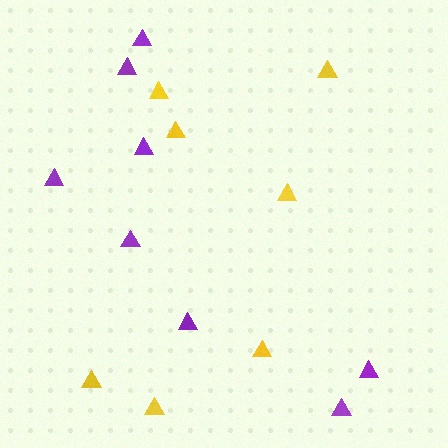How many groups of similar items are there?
There are 2 groups: one group of yellow triangles (7) and one group of purple triangles (8).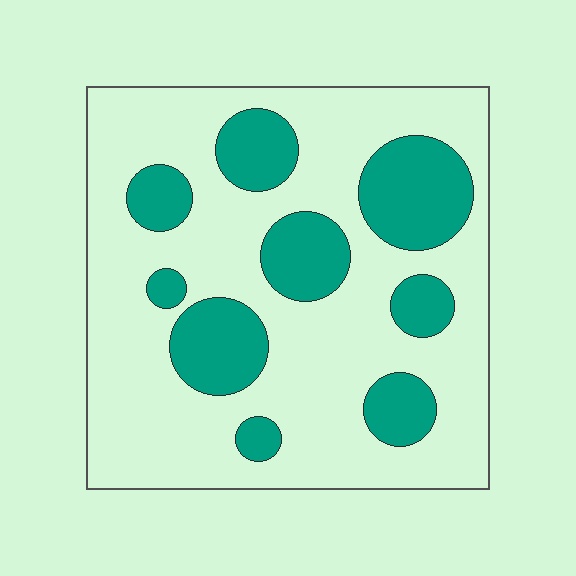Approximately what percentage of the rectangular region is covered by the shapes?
Approximately 25%.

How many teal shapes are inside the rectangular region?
9.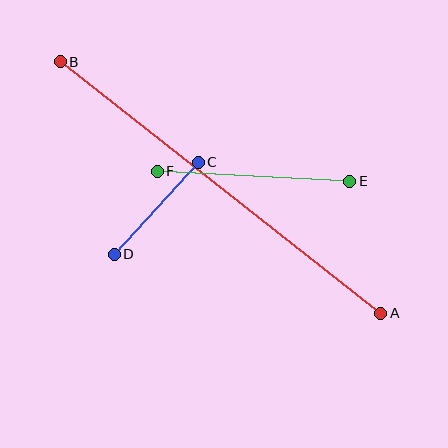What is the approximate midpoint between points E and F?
The midpoint is at approximately (254, 176) pixels.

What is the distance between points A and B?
The distance is approximately 407 pixels.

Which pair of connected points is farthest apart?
Points A and B are farthest apart.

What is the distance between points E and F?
The distance is approximately 193 pixels.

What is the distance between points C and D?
The distance is approximately 124 pixels.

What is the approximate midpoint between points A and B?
The midpoint is at approximately (220, 188) pixels.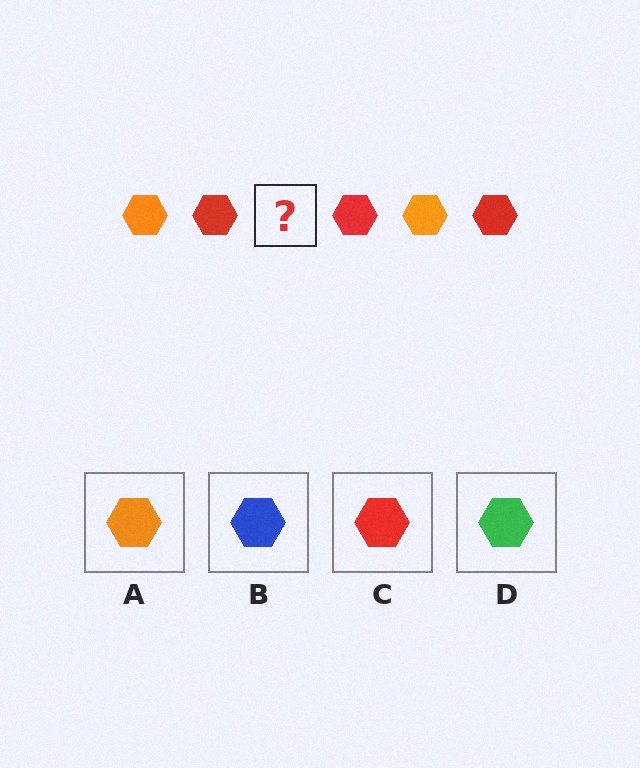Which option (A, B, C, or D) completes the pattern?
A.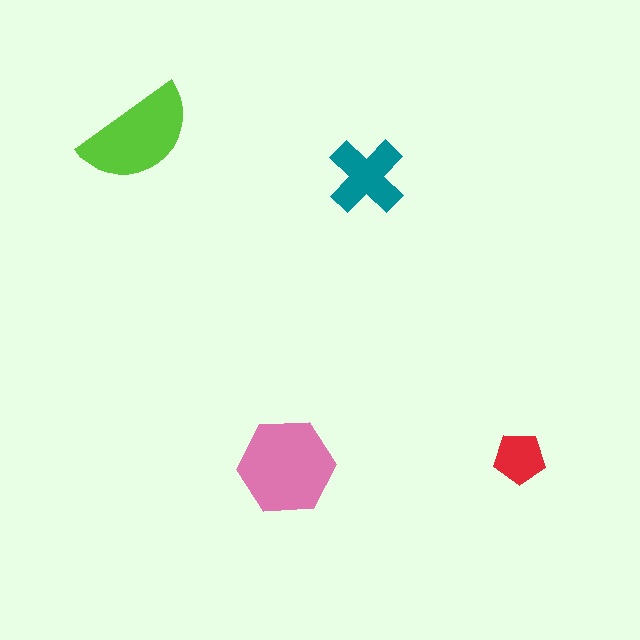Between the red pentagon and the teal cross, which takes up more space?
The teal cross.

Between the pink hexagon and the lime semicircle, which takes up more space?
The pink hexagon.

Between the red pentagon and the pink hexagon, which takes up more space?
The pink hexagon.